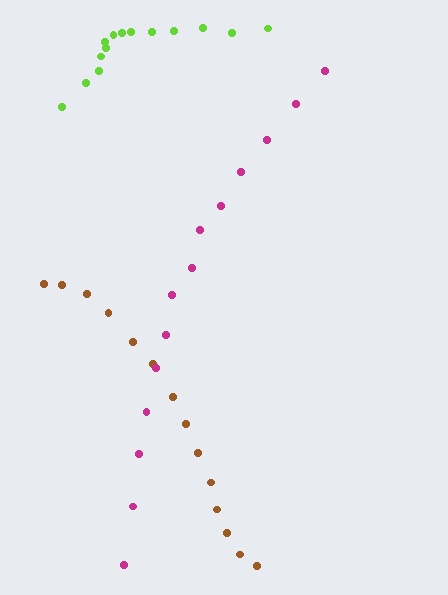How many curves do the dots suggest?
There are 3 distinct paths.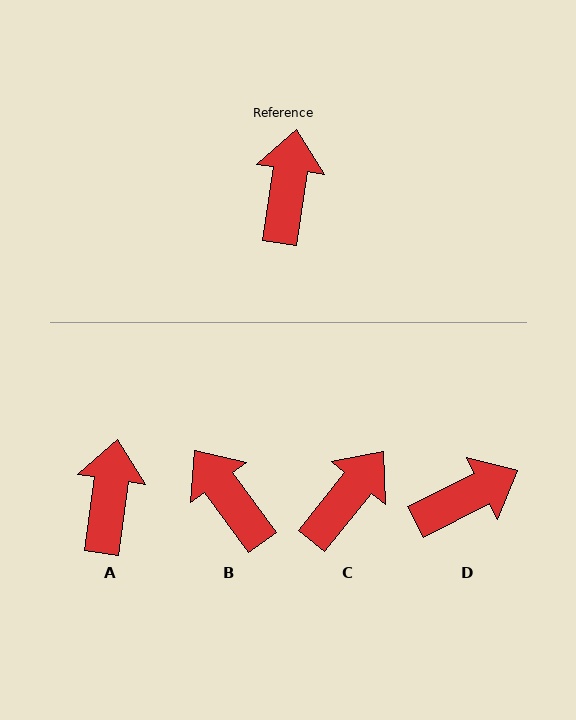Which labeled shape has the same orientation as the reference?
A.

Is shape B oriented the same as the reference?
No, it is off by about 44 degrees.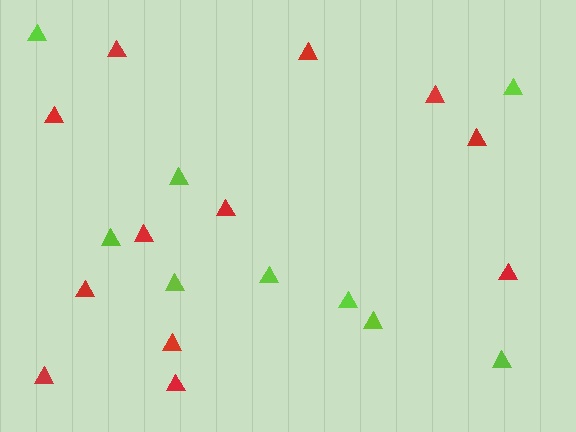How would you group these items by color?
There are 2 groups: one group of red triangles (12) and one group of lime triangles (9).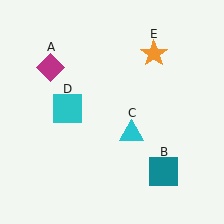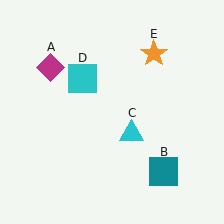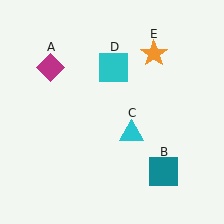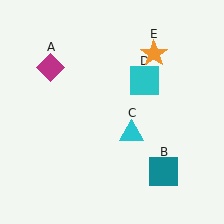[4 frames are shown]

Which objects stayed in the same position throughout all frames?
Magenta diamond (object A) and teal square (object B) and cyan triangle (object C) and orange star (object E) remained stationary.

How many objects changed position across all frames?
1 object changed position: cyan square (object D).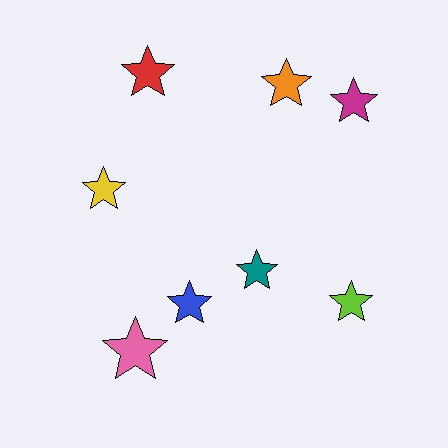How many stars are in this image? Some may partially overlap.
There are 8 stars.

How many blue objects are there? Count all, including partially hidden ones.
There is 1 blue object.